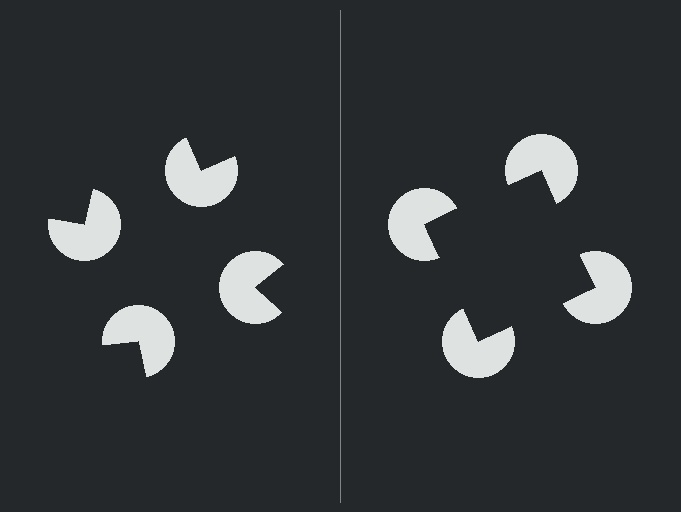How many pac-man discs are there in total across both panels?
8 — 4 on each side.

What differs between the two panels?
The pac-man discs are positioned identically on both sides; only the wedge orientations differ. On the right they align to a square; on the left they are misaligned.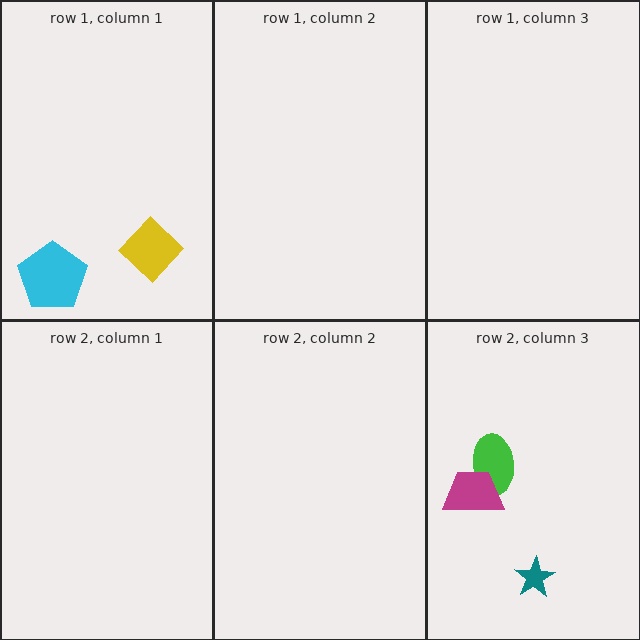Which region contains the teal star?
The row 2, column 3 region.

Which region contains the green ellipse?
The row 2, column 3 region.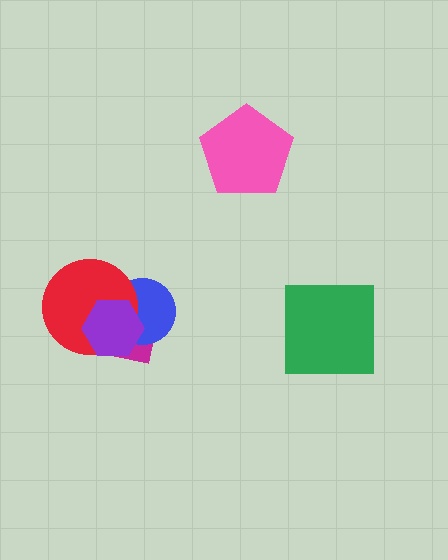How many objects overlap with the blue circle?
4 objects overlap with the blue circle.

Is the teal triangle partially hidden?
Yes, it is partially covered by another shape.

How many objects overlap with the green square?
0 objects overlap with the green square.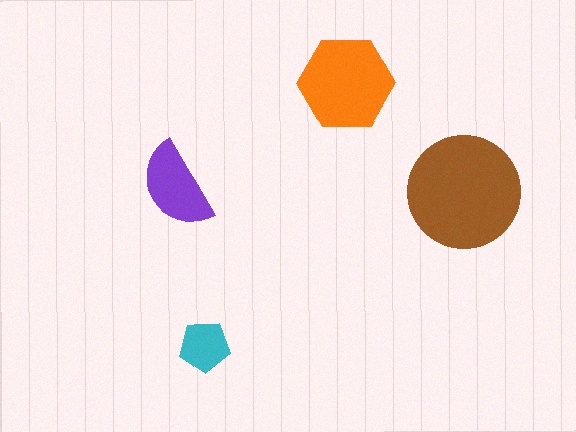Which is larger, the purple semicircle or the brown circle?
The brown circle.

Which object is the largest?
The brown circle.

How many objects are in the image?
There are 4 objects in the image.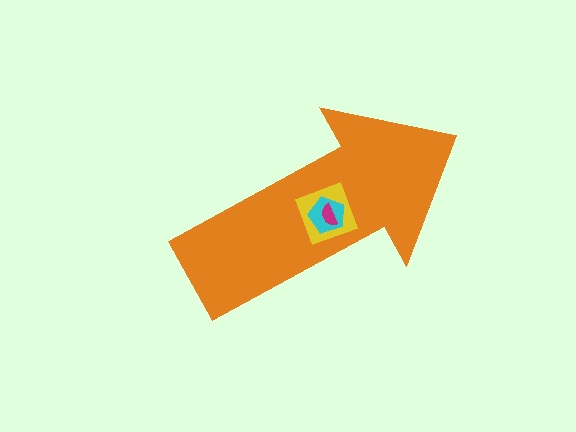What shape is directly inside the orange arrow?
The yellow diamond.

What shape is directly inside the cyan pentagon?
The magenta semicircle.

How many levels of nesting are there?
4.